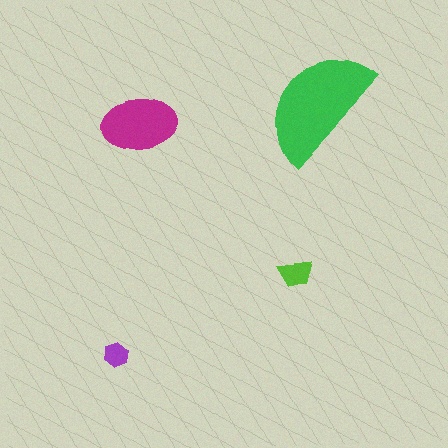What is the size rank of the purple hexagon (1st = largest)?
4th.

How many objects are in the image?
There are 4 objects in the image.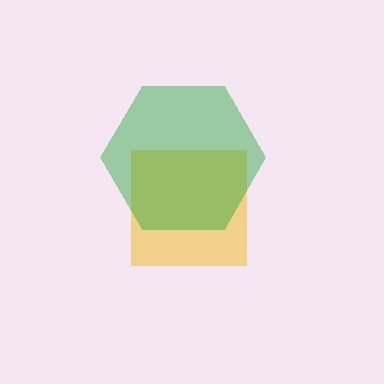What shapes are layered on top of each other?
The layered shapes are: a yellow square, a green hexagon.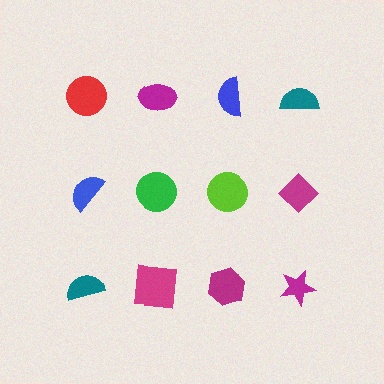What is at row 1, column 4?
A teal semicircle.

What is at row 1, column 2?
A magenta ellipse.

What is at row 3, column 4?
A magenta star.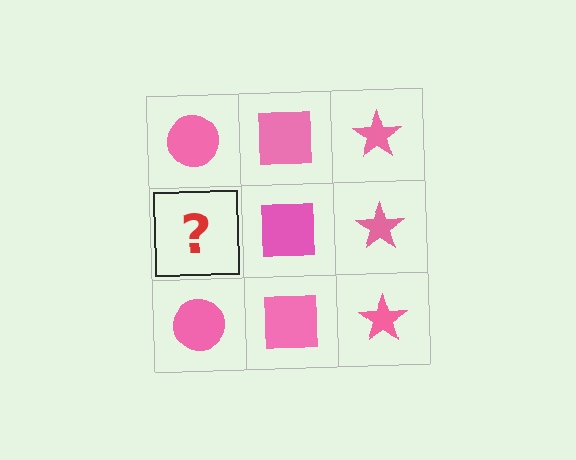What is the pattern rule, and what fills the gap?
The rule is that each column has a consistent shape. The gap should be filled with a pink circle.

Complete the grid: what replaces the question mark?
The question mark should be replaced with a pink circle.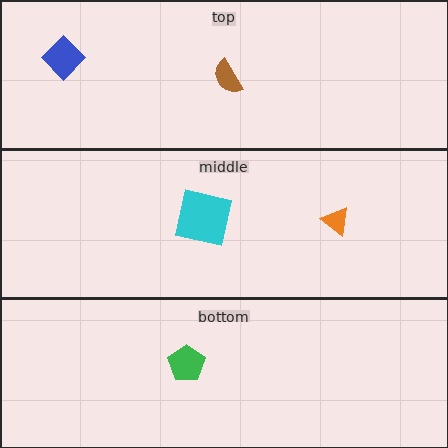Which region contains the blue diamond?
The top region.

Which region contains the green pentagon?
The bottom region.